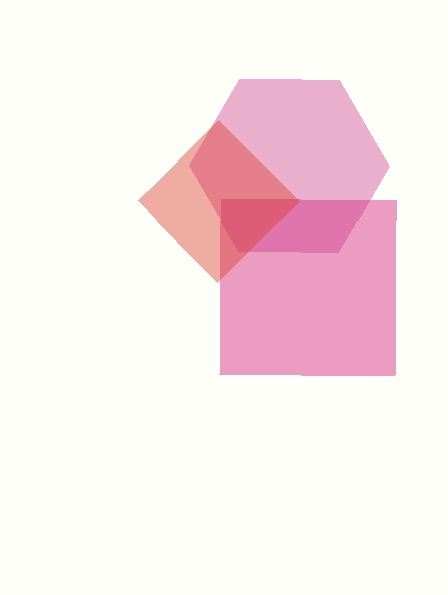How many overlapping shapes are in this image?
There are 3 overlapping shapes in the image.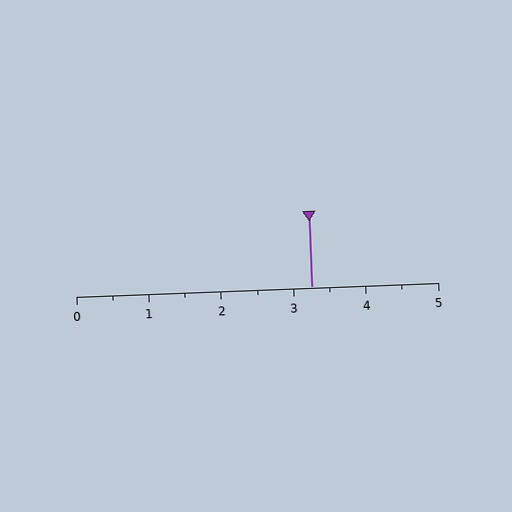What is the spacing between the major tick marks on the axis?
The major ticks are spaced 1 apart.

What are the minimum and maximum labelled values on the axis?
The axis runs from 0 to 5.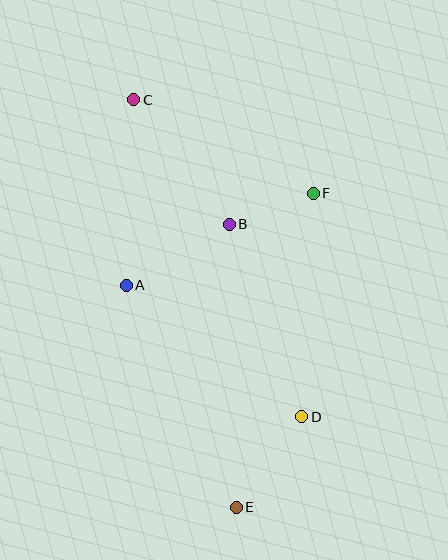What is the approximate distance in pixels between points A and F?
The distance between A and F is approximately 209 pixels.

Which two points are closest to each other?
Points B and F are closest to each other.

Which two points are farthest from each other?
Points C and E are farthest from each other.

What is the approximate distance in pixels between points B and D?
The distance between B and D is approximately 206 pixels.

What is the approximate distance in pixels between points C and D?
The distance between C and D is approximately 359 pixels.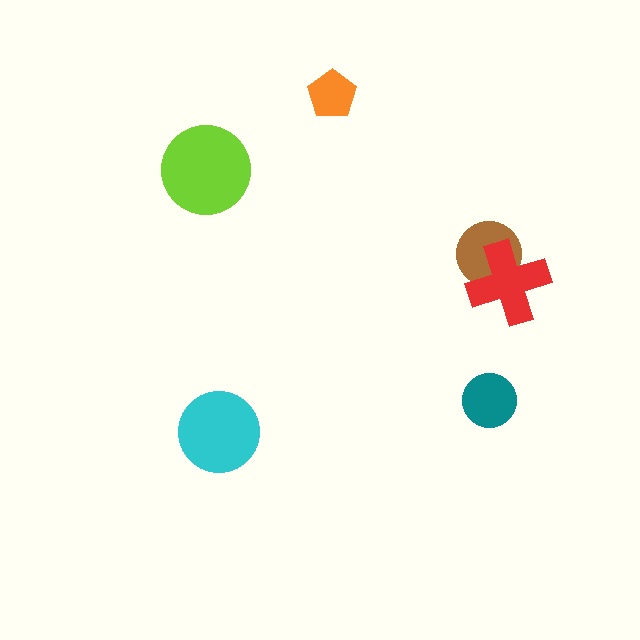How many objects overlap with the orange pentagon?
0 objects overlap with the orange pentagon.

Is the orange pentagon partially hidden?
No, no other shape covers it.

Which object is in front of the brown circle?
The red cross is in front of the brown circle.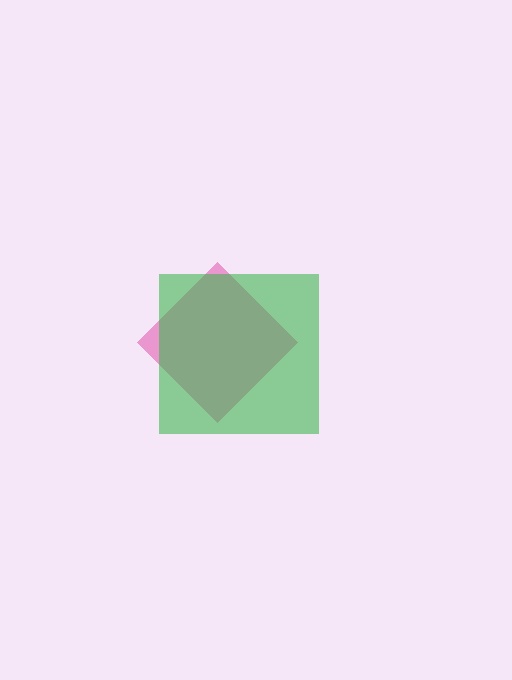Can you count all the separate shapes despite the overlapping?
Yes, there are 2 separate shapes.